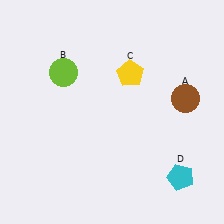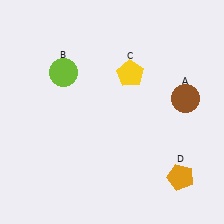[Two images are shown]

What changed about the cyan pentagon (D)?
In Image 1, D is cyan. In Image 2, it changed to orange.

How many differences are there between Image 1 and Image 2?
There is 1 difference between the two images.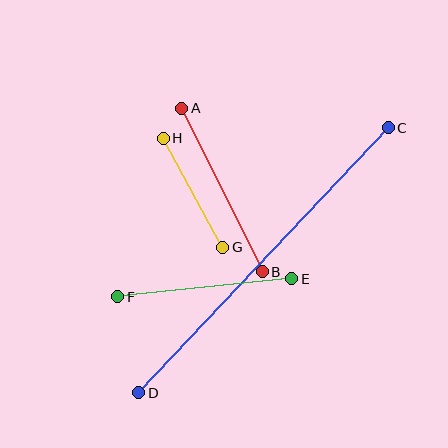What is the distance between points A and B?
The distance is approximately 182 pixels.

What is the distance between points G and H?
The distance is approximately 124 pixels.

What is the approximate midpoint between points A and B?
The midpoint is at approximately (222, 190) pixels.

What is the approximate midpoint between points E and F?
The midpoint is at approximately (205, 288) pixels.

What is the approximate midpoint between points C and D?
The midpoint is at approximately (263, 260) pixels.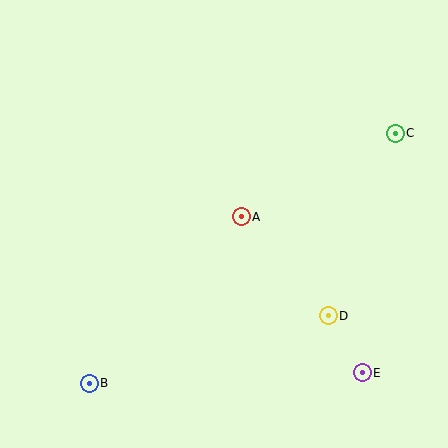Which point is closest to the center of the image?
Point A at (241, 217) is closest to the center.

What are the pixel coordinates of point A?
Point A is at (241, 217).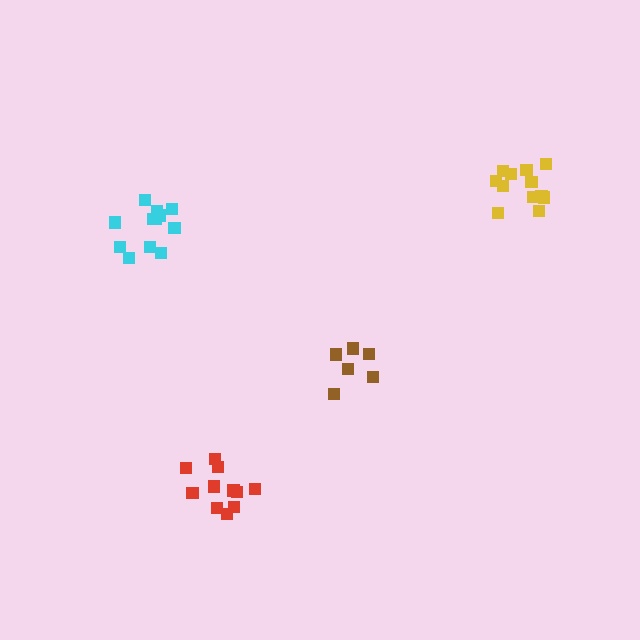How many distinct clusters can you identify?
There are 4 distinct clusters.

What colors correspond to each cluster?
The clusters are colored: yellow, brown, cyan, red.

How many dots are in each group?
Group 1: 12 dots, Group 2: 6 dots, Group 3: 12 dots, Group 4: 11 dots (41 total).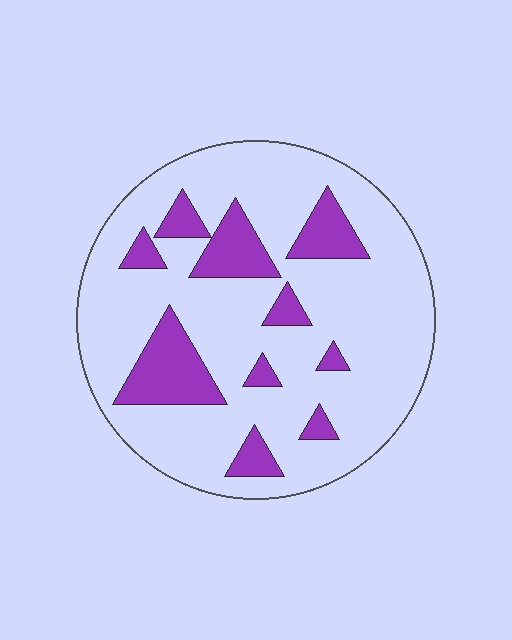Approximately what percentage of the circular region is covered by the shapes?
Approximately 20%.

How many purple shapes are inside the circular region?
10.